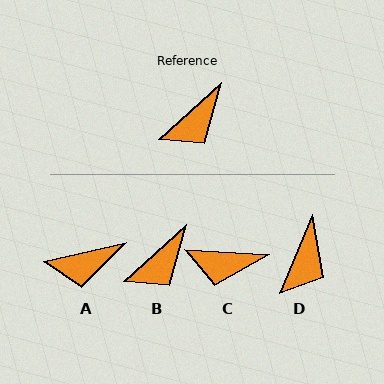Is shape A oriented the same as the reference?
No, it is off by about 29 degrees.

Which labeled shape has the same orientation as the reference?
B.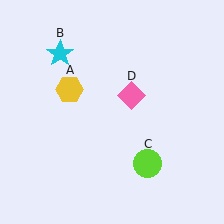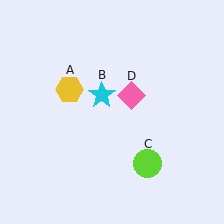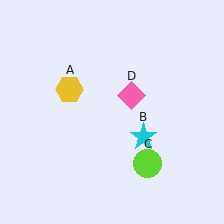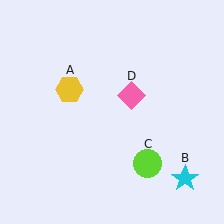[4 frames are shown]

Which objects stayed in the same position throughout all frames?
Yellow hexagon (object A) and lime circle (object C) and pink diamond (object D) remained stationary.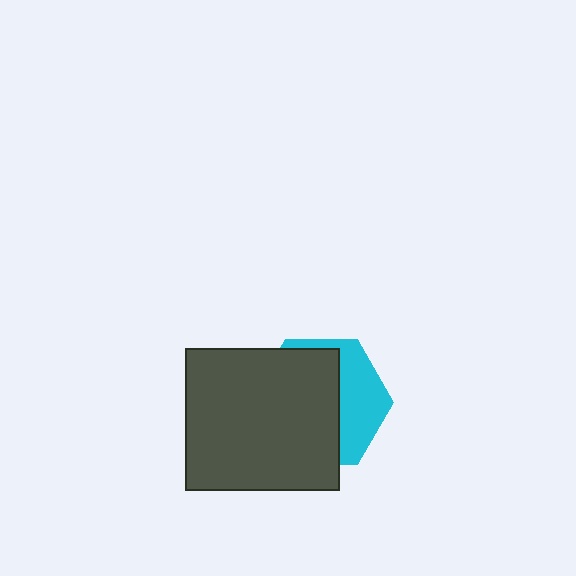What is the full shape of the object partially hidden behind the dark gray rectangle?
The partially hidden object is a cyan hexagon.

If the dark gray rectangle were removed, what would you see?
You would see the complete cyan hexagon.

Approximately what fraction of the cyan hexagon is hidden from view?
Roughly 63% of the cyan hexagon is hidden behind the dark gray rectangle.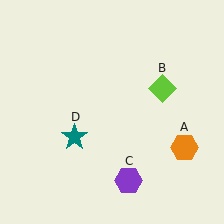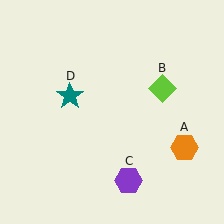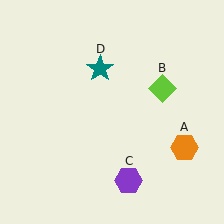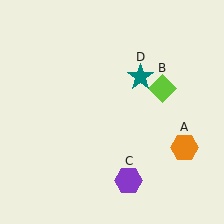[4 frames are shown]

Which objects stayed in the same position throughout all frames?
Orange hexagon (object A) and lime diamond (object B) and purple hexagon (object C) remained stationary.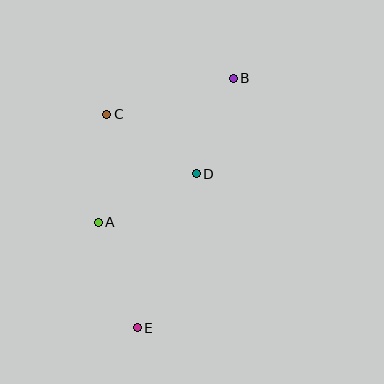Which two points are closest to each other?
Points B and D are closest to each other.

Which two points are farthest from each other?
Points B and E are farthest from each other.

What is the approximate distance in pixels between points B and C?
The distance between B and C is approximately 131 pixels.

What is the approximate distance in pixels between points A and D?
The distance between A and D is approximately 110 pixels.